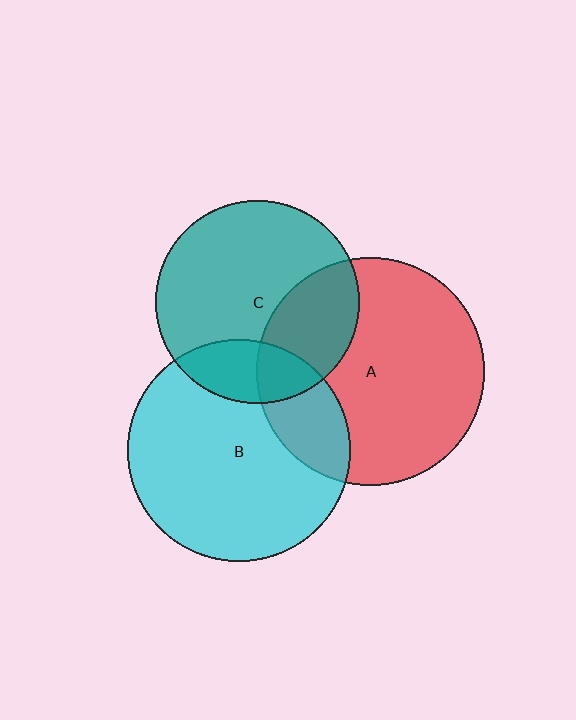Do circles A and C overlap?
Yes.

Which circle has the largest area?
Circle A (red).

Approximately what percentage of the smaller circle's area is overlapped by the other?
Approximately 30%.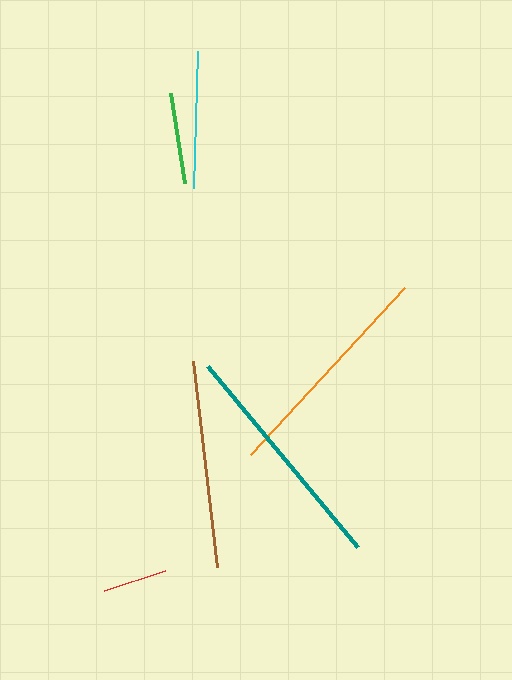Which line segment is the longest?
The teal line is the longest at approximately 235 pixels.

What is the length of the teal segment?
The teal segment is approximately 235 pixels long.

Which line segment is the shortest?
The red line is the shortest at approximately 65 pixels.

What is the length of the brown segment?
The brown segment is approximately 207 pixels long.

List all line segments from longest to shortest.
From longest to shortest: teal, orange, brown, cyan, green, red.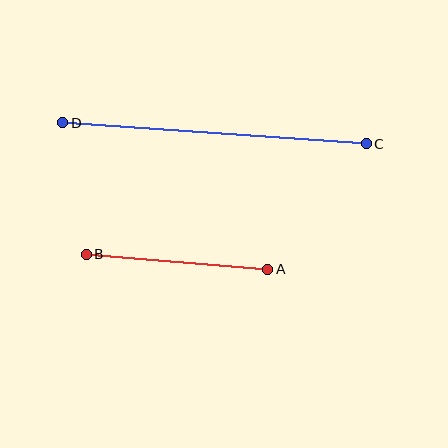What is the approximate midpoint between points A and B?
The midpoint is at approximately (177, 262) pixels.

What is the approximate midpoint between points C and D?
The midpoint is at approximately (214, 133) pixels.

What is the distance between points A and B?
The distance is approximately 182 pixels.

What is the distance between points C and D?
The distance is approximately 304 pixels.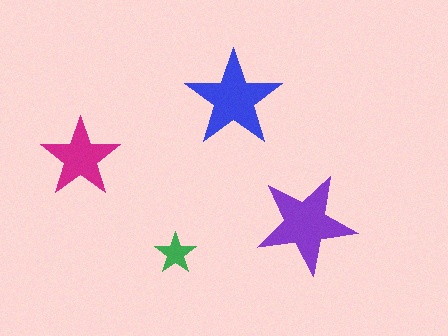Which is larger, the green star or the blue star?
The blue one.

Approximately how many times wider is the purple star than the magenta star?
About 1.5 times wider.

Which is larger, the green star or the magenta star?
The magenta one.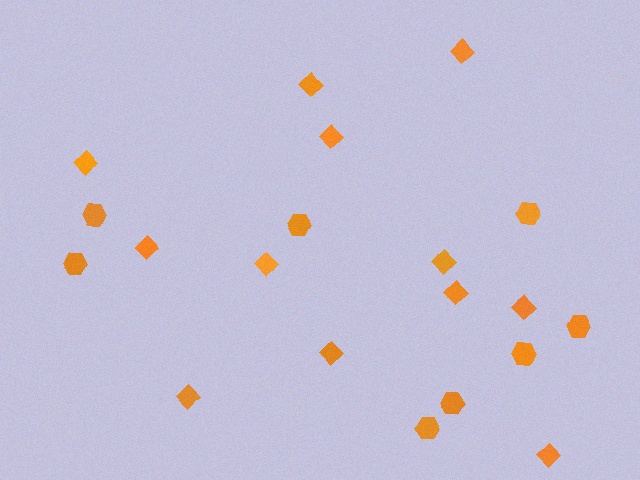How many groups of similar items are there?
There are 2 groups: one group of hexagons (8) and one group of diamonds (12).